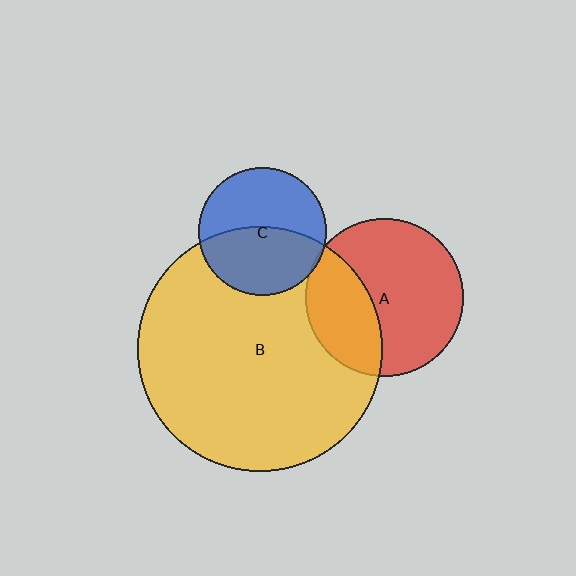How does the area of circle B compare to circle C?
Approximately 3.7 times.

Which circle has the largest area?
Circle B (yellow).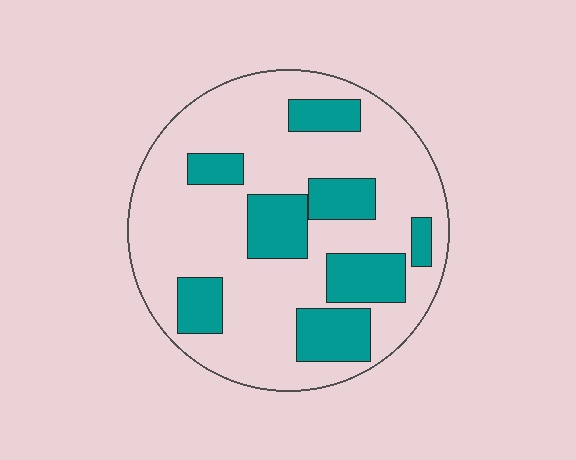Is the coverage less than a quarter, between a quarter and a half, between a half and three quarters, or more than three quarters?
Between a quarter and a half.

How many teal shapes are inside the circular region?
8.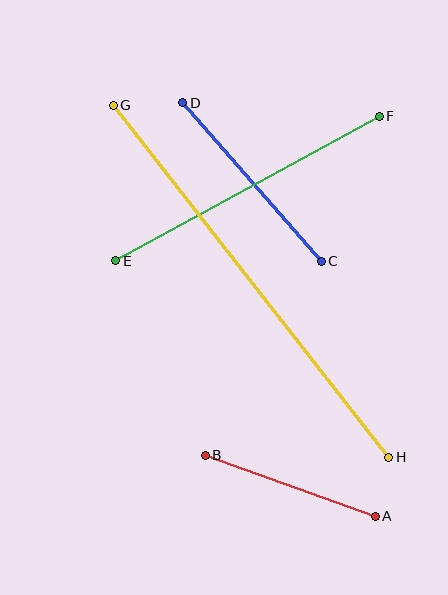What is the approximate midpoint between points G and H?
The midpoint is at approximately (251, 281) pixels.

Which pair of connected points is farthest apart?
Points G and H are farthest apart.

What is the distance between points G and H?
The distance is approximately 447 pixels.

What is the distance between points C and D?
The distance is approximately 210 pixels.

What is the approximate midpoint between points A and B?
The midpoint is at approximately (290, 486) pixels.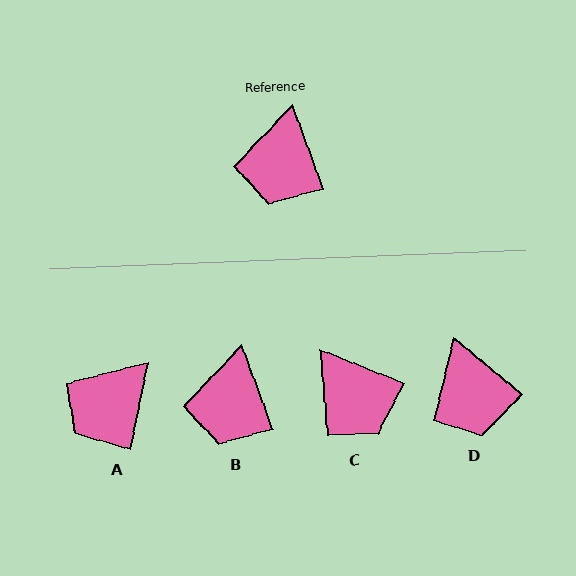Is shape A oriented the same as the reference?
No, it is off by about 32 degrees.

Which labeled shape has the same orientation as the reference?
B.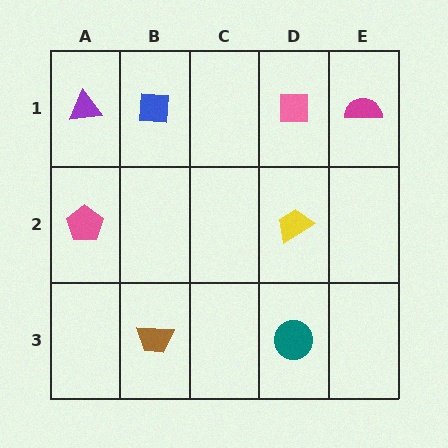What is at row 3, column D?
A teal circle.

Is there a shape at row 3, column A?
No, that cell is empty.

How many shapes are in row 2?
2 shapes.